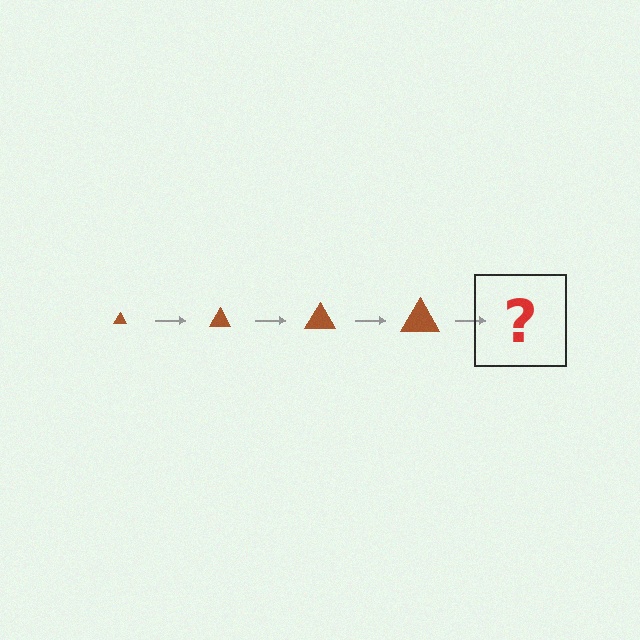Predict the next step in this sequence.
The next step is a brown triangle, larger than the previous one.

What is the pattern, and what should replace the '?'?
The pattern is that the triangle gets progressively larger each step. The '?' should be a brown triangle, larger than the previous one.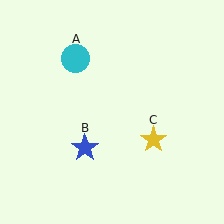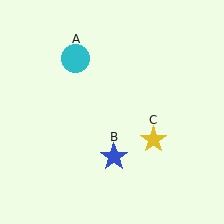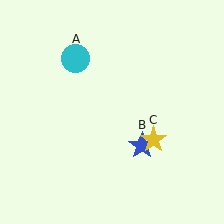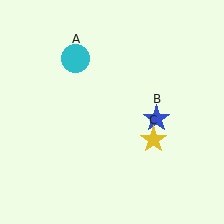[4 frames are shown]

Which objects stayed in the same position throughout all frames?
Cyan circle (object A) and yellow star (object C) remained stationary.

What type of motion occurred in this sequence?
The blue star (object B) rotated counterclockwise around the center of the scene.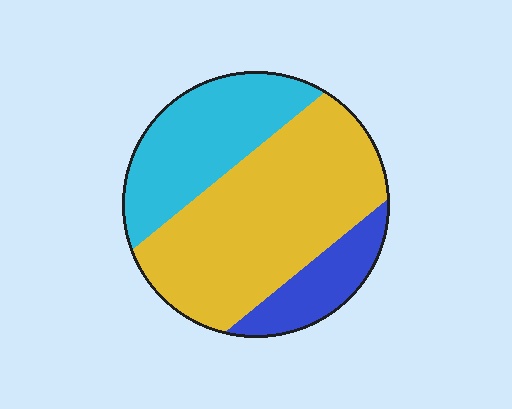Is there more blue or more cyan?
Cyan.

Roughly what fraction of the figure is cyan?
Cyan takes up about one third (1/3) of the figure.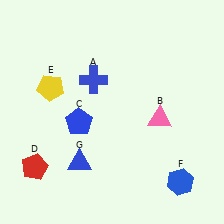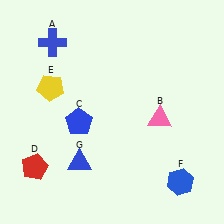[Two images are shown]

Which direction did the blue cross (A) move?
The blue cross (A) moved left.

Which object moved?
The blue cross (A) moved left.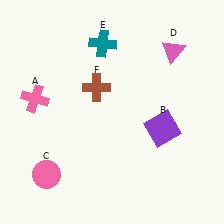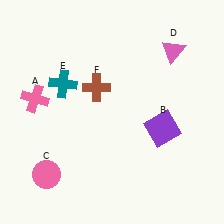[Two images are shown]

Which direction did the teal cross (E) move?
The teal cross (E) moved down.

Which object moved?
The teal cross (E) moved down.